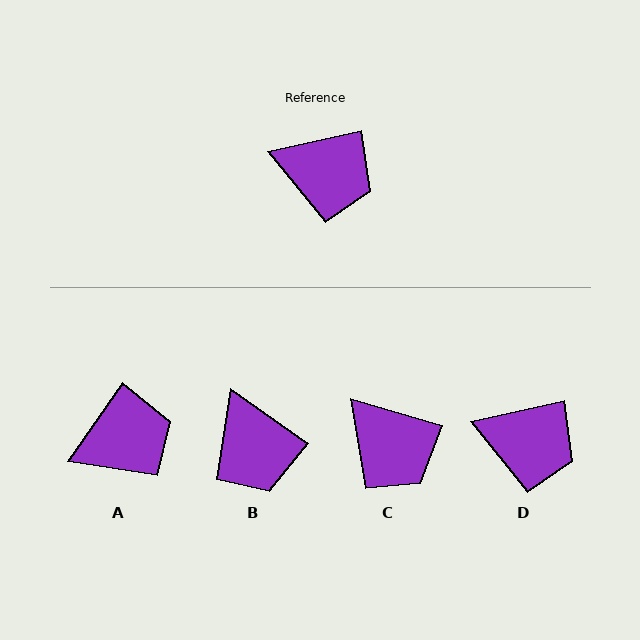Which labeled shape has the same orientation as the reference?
D.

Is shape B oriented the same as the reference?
No, it is off by about 47 degrees.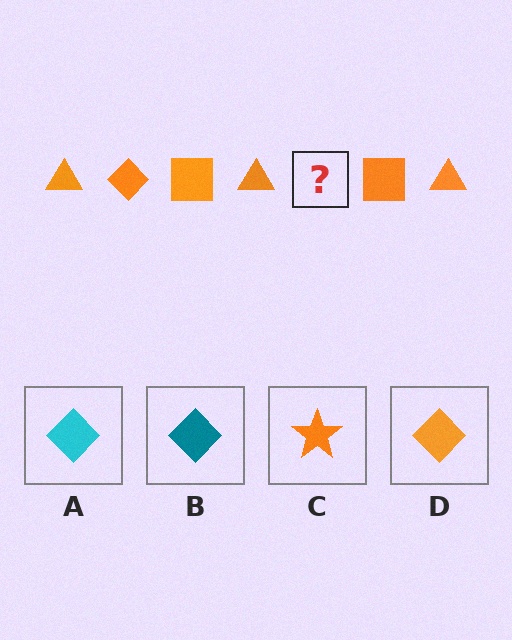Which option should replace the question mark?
Option D.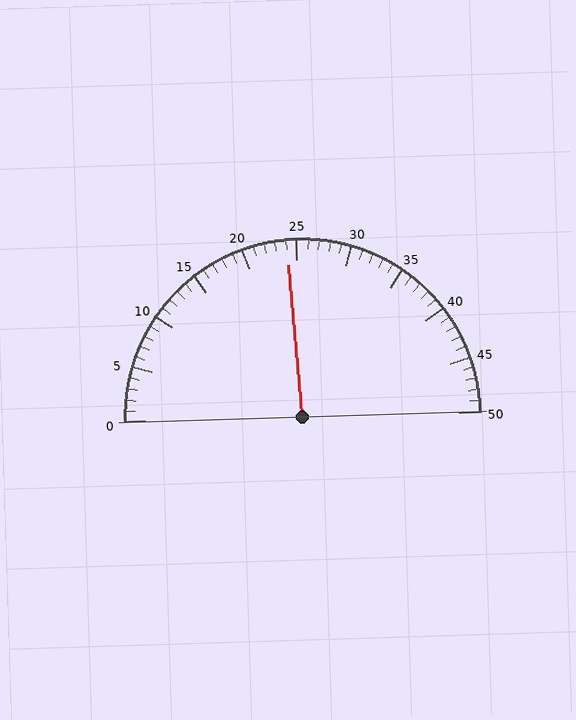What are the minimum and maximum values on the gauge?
The gauge ranges from 0 to 50.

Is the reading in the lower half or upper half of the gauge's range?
The reading is in the lower half of the range (0 to 50).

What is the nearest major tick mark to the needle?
The nearest major tick mark is 25.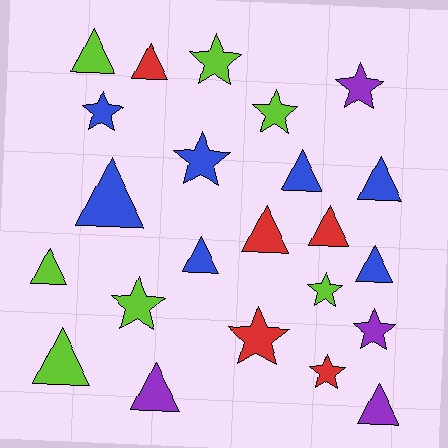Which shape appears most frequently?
Triangle, with 13 objects.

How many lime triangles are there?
There are 3 lime triangles.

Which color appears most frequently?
Blue, with 7 objects.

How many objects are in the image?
There are 23 objects.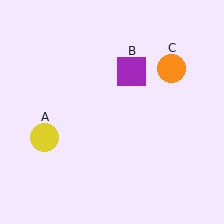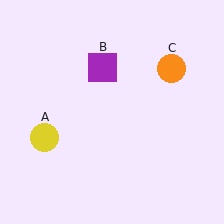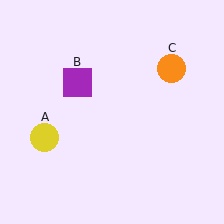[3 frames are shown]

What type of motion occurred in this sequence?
The purple square (object B) rotated counterclockwise around the center of the scene.